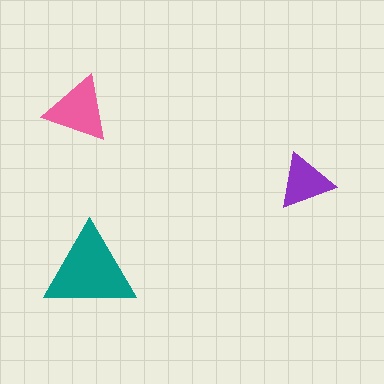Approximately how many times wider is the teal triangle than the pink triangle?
About 1.5 times wider.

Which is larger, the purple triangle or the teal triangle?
The teal one.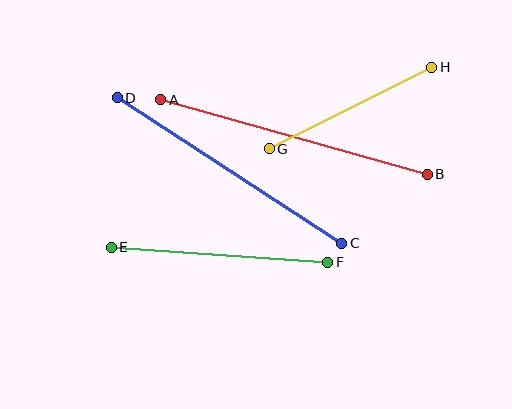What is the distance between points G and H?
The distance is approximately 182 pixels.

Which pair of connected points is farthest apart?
Points A and B are farthest apart.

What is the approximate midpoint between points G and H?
The midpoint is at approximately (350, 108) pixels.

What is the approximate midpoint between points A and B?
The midpoint is at approximately (294, 137) pixels.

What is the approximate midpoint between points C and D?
The midpoint is at approximately (230, 170) pixels.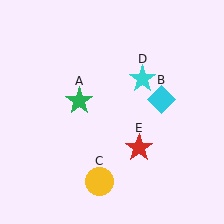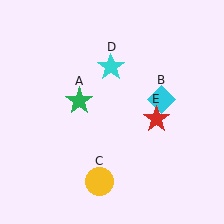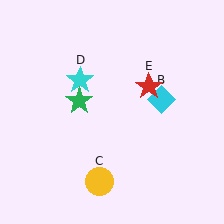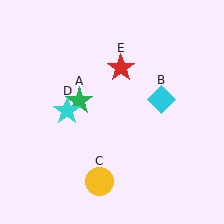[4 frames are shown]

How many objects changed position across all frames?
2 objects changed position: cyan star (object D), red star (object E).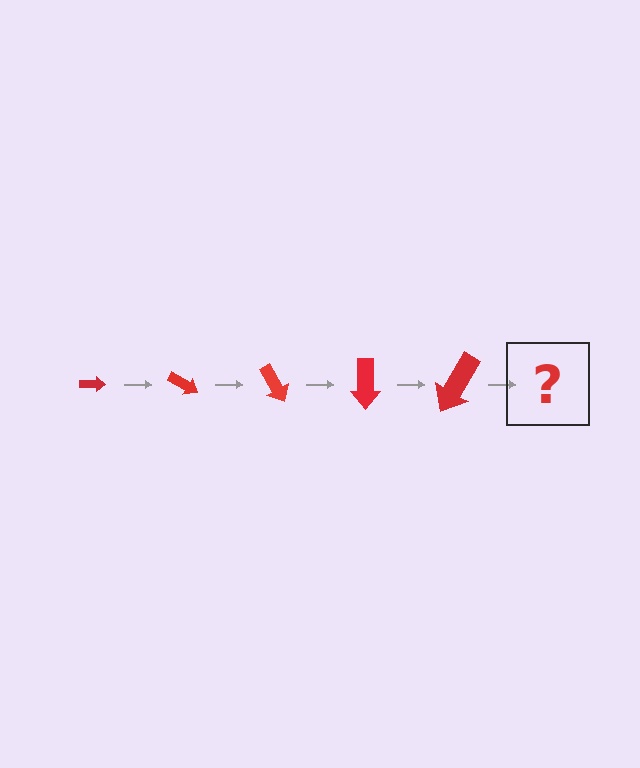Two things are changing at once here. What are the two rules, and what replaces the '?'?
The two rules are that the arrow grows larger each step and it rotates 30 degrees each step. The '?' should be an arrow, larger than the previous one and rotated 150 degrees from the start.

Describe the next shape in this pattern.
It should be an arrow, larger than the previous one and rotated 150 degrees from the start.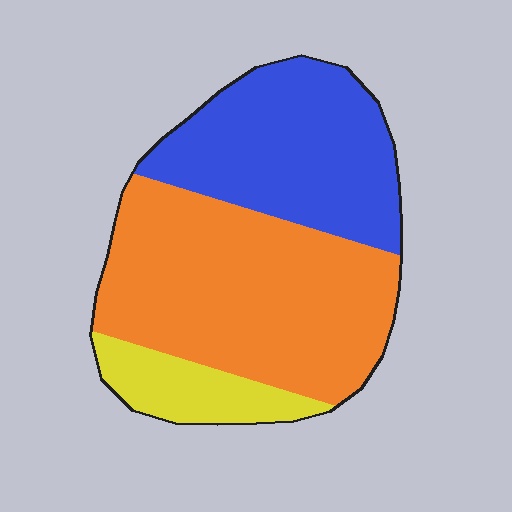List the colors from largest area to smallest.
From largest to smallest: orange, blue, yellow.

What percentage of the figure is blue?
Blue covers 36% of the figure.